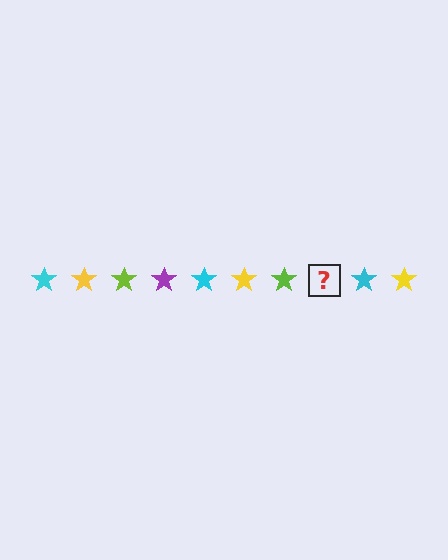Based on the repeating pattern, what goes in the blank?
The blank should be a purple star.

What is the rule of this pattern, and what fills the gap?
The rule is that the pattern cycles through cyan, yellow, lime, purple stars. The gap should be filled with a purple star.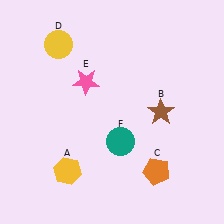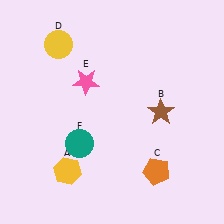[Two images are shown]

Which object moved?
The teal circle (F) moved left.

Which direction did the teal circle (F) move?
The teal circle (F) moved left.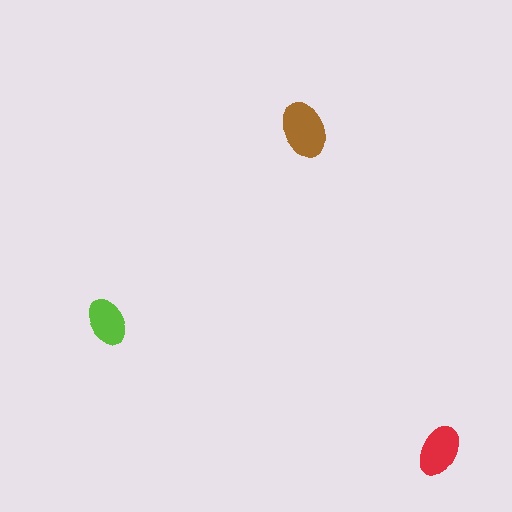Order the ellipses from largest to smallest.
the brown one, the red one, the lime one.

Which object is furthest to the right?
The red ellipse is rightmost.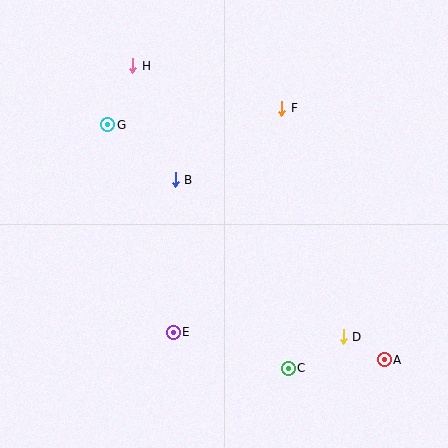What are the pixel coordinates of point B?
Point B is at (175, 180).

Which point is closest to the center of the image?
Point B at (175, 180) is closest to the center.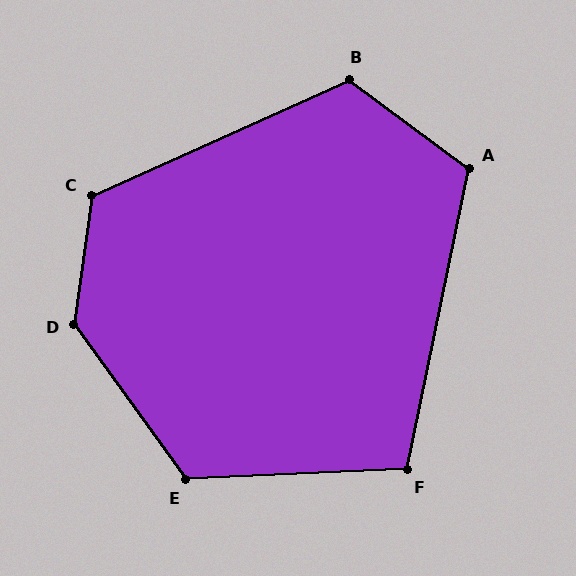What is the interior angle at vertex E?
Approximately 123 degrees (obtuse).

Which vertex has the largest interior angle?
D, at approximately 136 degrees.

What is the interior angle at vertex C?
Approximately 122 degrees (obtuse).